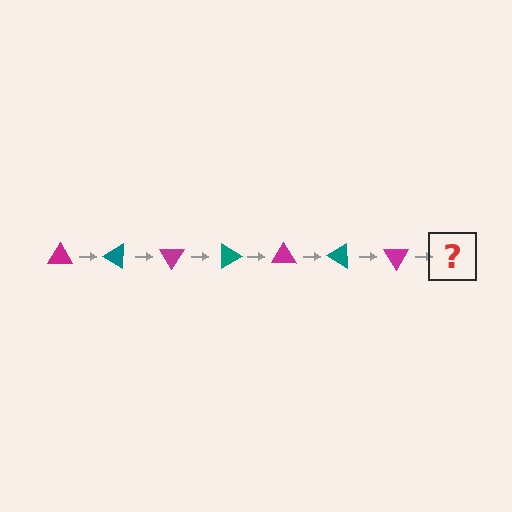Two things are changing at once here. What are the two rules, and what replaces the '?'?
The two rules are that it rotates 30 degrees each step and the color cycles through magenta and teal. The '?' should be a teal triangle, rotated 210 degrees from the start.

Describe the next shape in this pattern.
It should be a teal triangle, rotated 210 degrees from the start.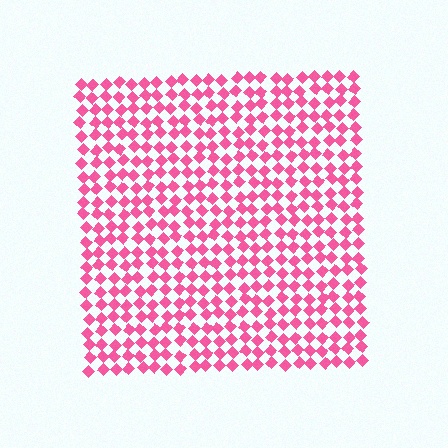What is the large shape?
The large shape is a square.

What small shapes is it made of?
It is made of small diamonds.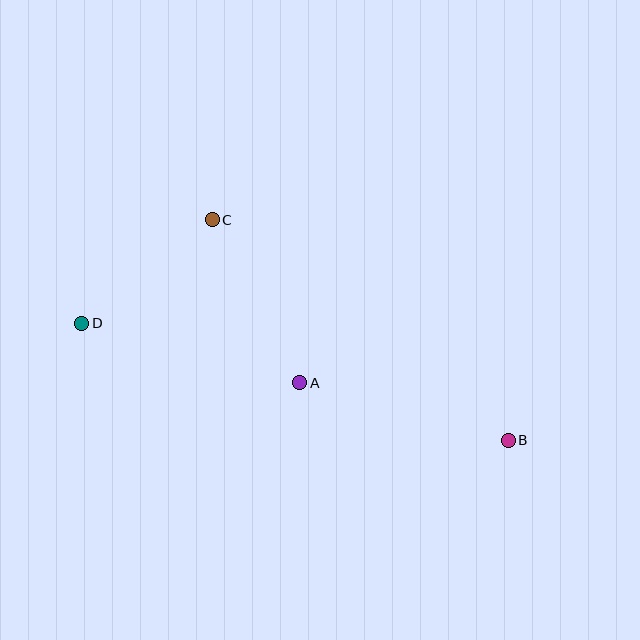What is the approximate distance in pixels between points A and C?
The distance between A and C is approximately 185 pixels.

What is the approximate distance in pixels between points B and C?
The distance between B and C is approximately 369 pixels.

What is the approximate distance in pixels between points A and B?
The distance between A and B is approximately 216 pixels.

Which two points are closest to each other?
Points C and D are closest to each other.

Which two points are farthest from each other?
Points B and D are farthest from each other.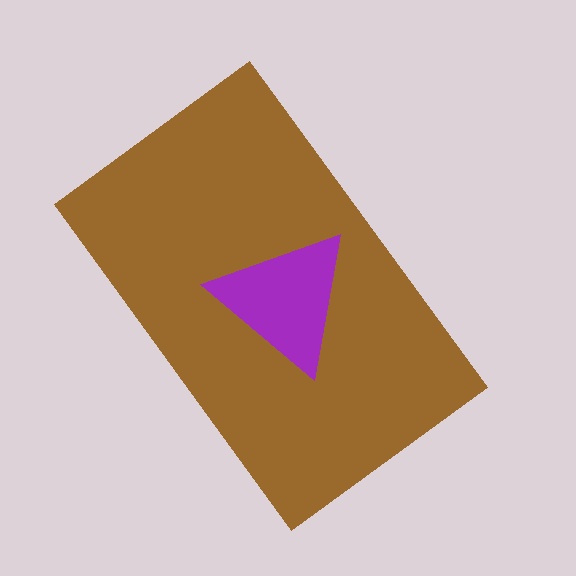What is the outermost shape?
The brown rectangle.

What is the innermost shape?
The purple triangle.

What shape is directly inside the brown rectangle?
The purple triangle.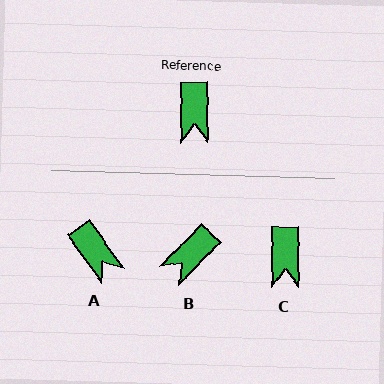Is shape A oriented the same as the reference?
No, it is off by about 34 degrees.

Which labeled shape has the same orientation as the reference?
C.